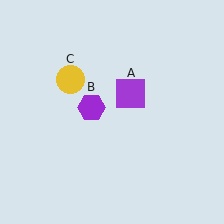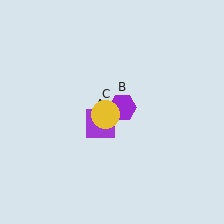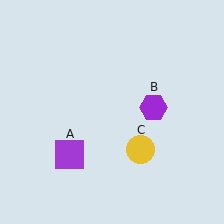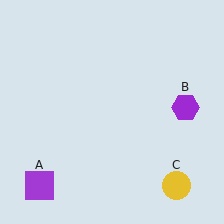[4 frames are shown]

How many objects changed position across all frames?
3 objects changed position: purple square (object A), purple hexagon (object B), yellow circle (object C).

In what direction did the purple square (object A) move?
The purple square (object A) moved down and to the left.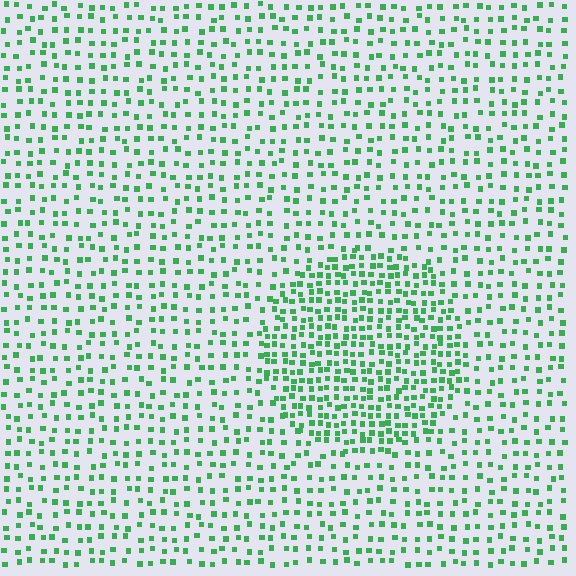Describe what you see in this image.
The image contains small green elements arranged at two different densities. A circle-shaped region is visible where the elements are more densely packed than the surrounding area.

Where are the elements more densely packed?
The elements are more densely packed inside the circle boundary.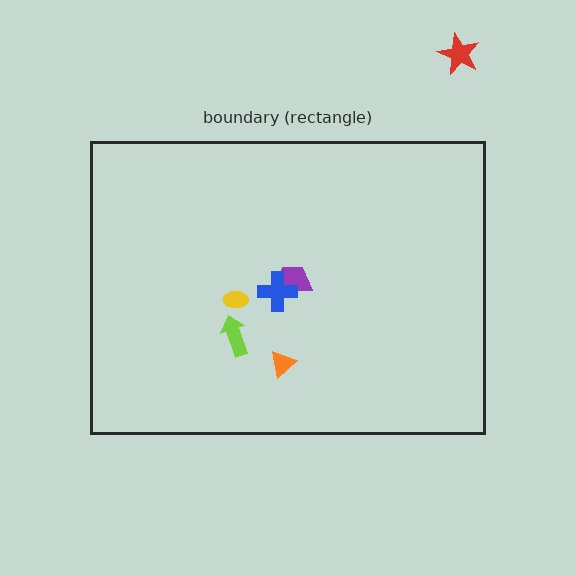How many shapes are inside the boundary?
5 inside, 1 outside.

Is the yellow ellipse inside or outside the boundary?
Inside.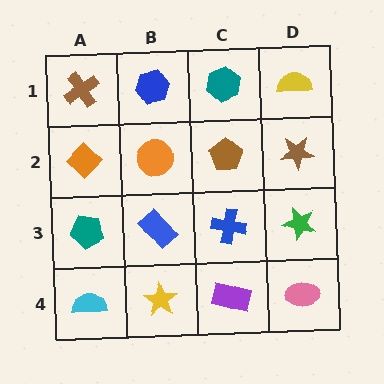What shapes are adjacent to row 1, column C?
A brown pentagon (row 2, column C), a blue hexagon (row 1, column B), a yellow semicircle (row 1, column D).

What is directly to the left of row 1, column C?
A blue hexagon.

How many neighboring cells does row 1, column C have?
3.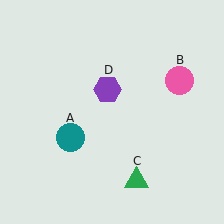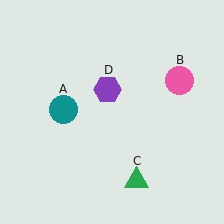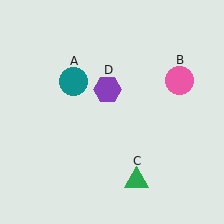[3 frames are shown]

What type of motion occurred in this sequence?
The teal circle (object A) rotated clockwise around the center of the scene.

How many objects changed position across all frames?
1 object changed position: teal circle (object A).